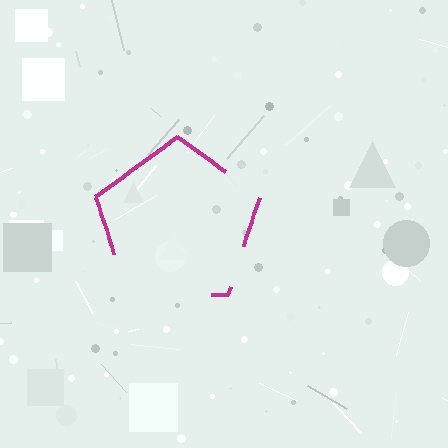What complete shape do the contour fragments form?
The contour fragments form a pentagon.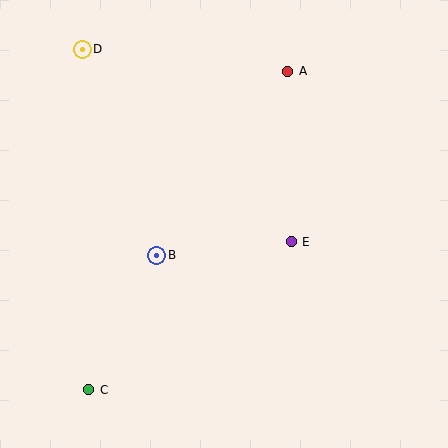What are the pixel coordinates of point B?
Point B is at (157, 255).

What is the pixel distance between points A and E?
The distance between A and E is 171 pixels.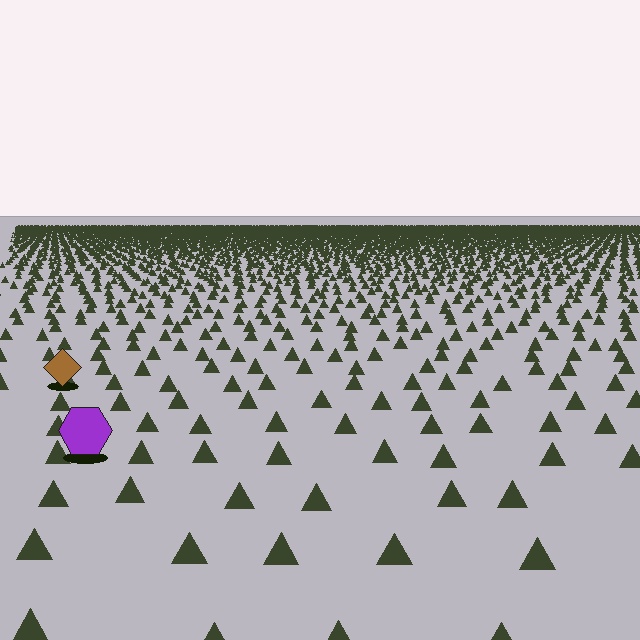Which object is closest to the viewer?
The purple hexagon is closest. The texture marks near it are larger and more spread out.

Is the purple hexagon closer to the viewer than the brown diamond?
Yes. The purple hexagon is closer — you can tell from the texture gradient: the ground texture is coarser near it.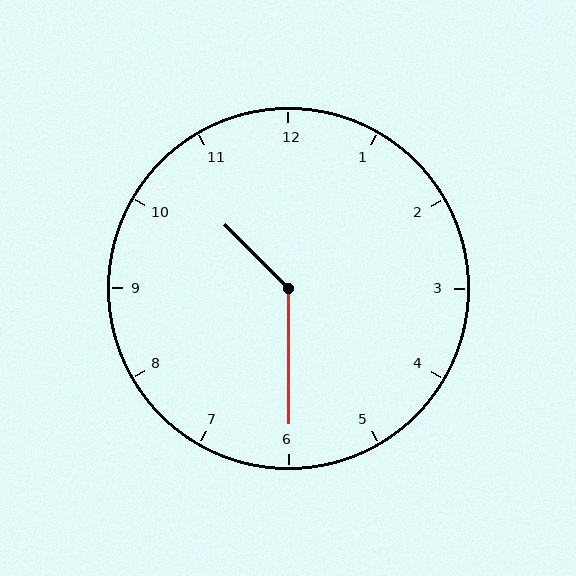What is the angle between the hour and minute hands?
Approximately 135 degrees.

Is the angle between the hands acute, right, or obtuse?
It is obtuse.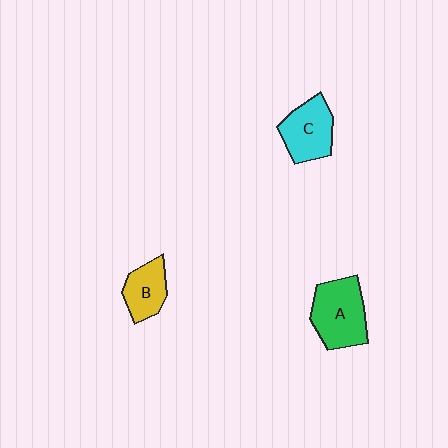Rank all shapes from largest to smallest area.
From largest to smallest: A (green), C (cyan), B (yellow).